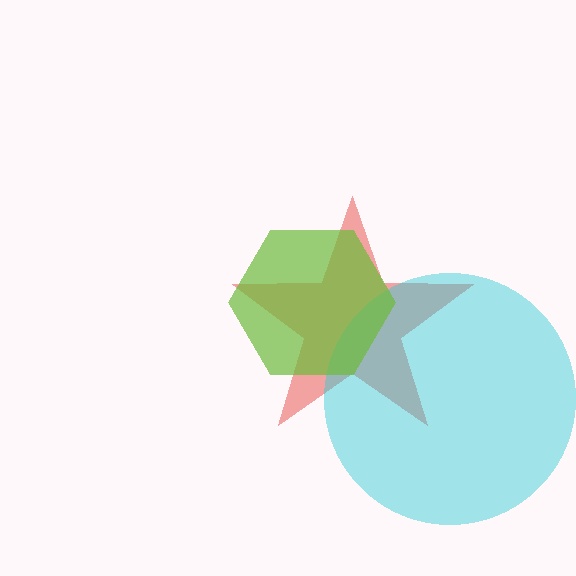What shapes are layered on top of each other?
The layered shapes are: a red star, a cyan circle, a lime hexagon.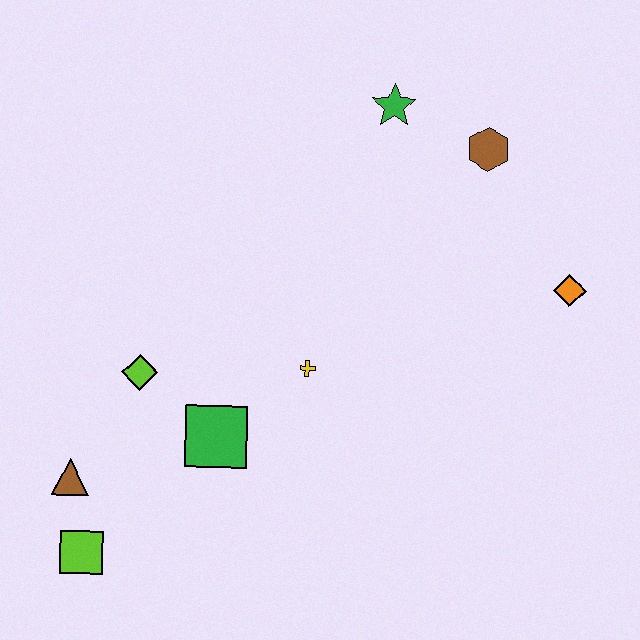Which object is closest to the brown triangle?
The lime square is closest to the brown triangle.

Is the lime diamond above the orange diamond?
No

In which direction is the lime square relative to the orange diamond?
The lime square is to the left of the orange diamond.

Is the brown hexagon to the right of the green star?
Yes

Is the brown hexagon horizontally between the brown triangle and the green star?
No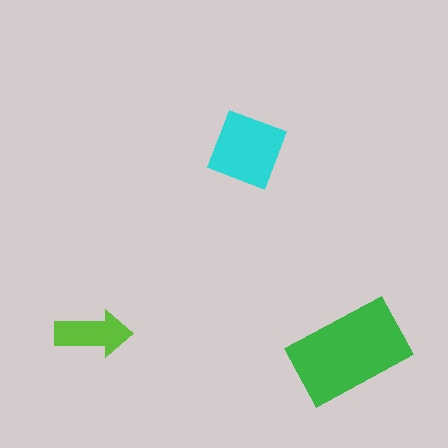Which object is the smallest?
The lime arrow.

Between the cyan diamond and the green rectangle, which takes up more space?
The green rectangle.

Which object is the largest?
The green rectangle.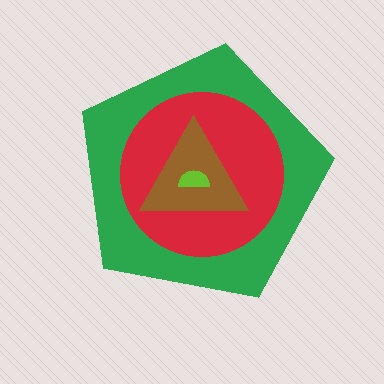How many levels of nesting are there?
4.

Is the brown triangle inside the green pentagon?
Yes.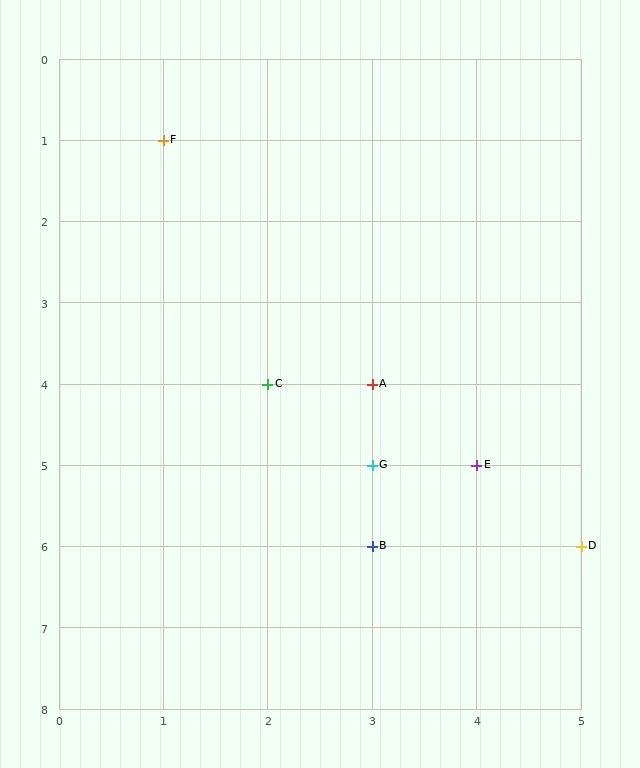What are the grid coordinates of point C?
Point C is at grid coordinates (2, 4).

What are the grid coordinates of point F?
Point F is at grid coordinates (1, 1).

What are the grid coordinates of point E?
Point E is at grid coordinates (4, 5).